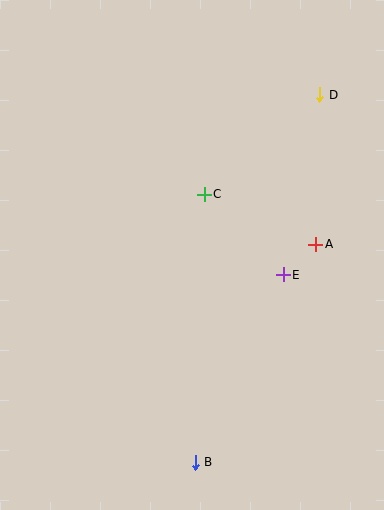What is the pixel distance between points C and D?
The distance between C and D is 153 pixels.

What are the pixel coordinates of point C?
Point C is at (204, 194).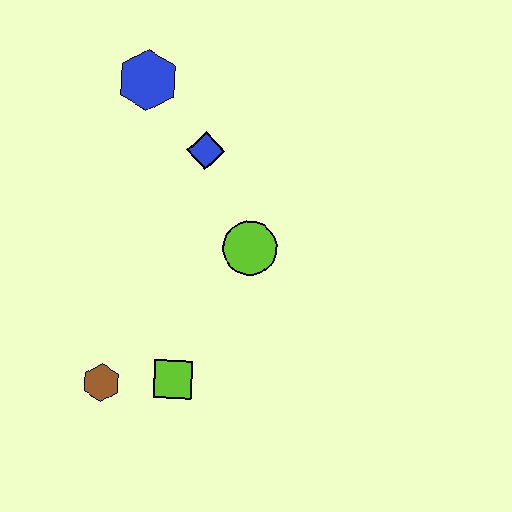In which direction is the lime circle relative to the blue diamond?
The lime circle is below the blue diamond.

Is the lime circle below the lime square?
No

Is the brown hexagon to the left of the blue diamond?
Yes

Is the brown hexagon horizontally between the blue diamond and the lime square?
No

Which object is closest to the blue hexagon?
The blue diamond is closest to the blue hexagon.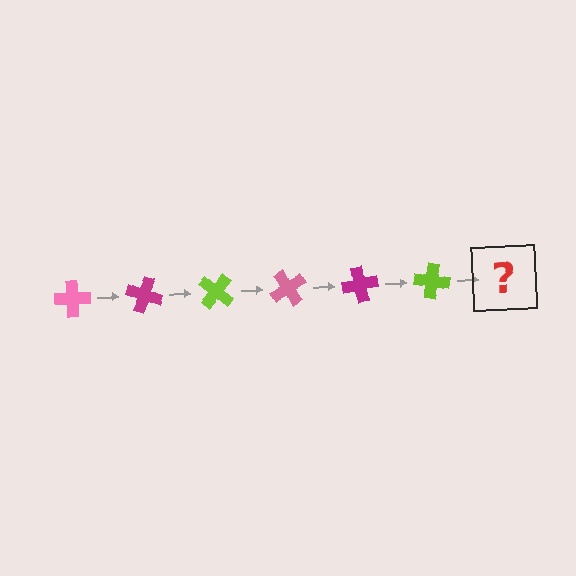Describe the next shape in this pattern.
It should be a pink cross, rotated 120 degrees from the start.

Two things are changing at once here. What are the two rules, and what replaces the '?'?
The two rules are that it rotates 20 degrees each step and the color cycles through pink, magenta, and lime. The '?' should be a pink cross, rotated 120 degrees from the start.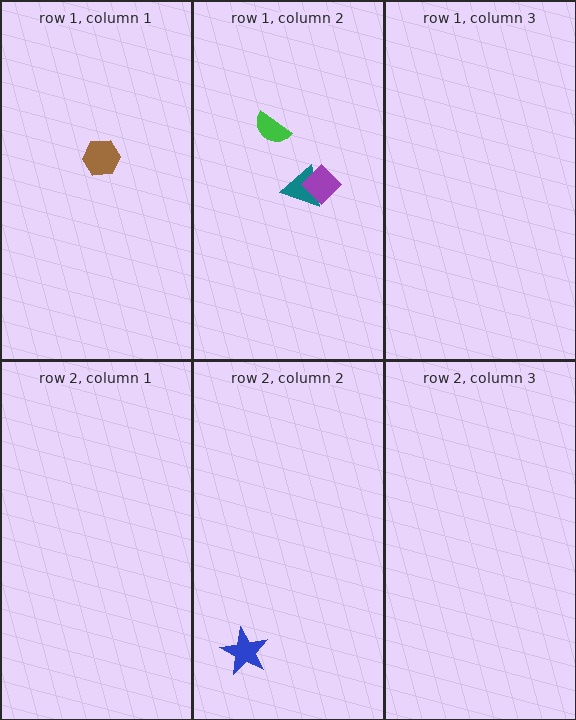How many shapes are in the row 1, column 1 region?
1.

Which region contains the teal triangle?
The row 1, column 2 region.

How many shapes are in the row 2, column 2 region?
1.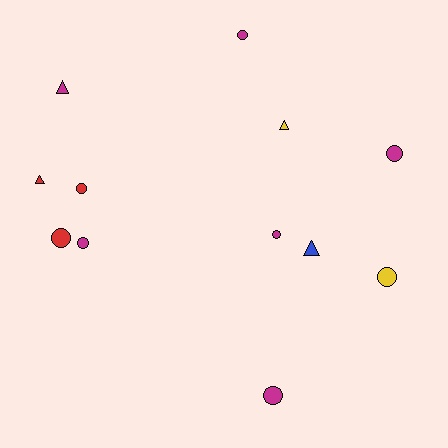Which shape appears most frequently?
Circle, with 8 objects.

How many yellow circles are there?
There is 1 yellow circle.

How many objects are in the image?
There are 12 objects.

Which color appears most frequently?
Magenta, with 6 objects.